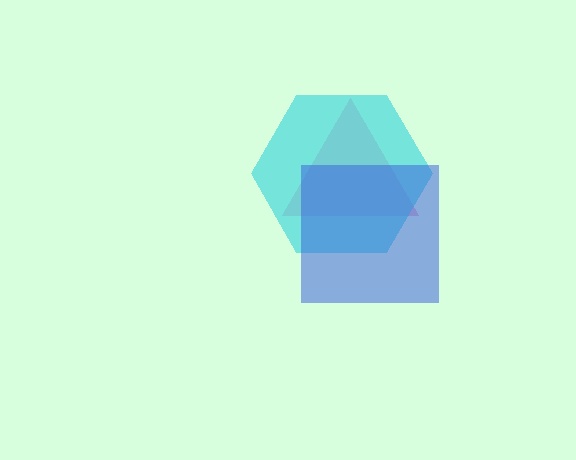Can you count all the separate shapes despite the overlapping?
Yes, there are 3 separate shapes.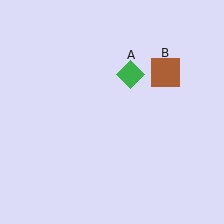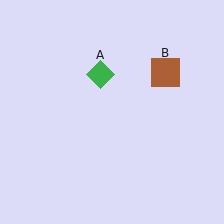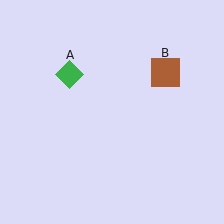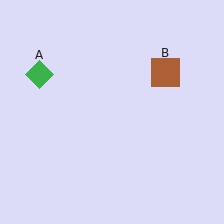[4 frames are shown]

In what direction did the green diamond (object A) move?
The green diamond (object A) moved left.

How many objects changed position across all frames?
1 object changed position: green diamond (object A).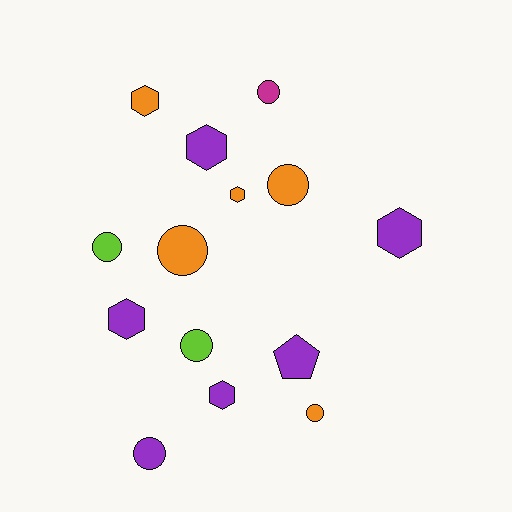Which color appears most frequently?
Purple, with 6 objects.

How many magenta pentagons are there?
There are no magenta pentagons.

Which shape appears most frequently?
Circle, with 7 objects.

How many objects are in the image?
There are 14 objects.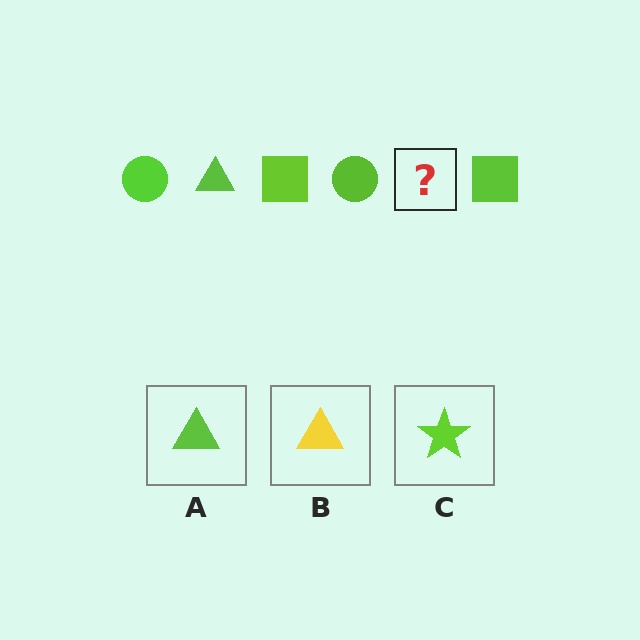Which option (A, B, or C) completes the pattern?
A.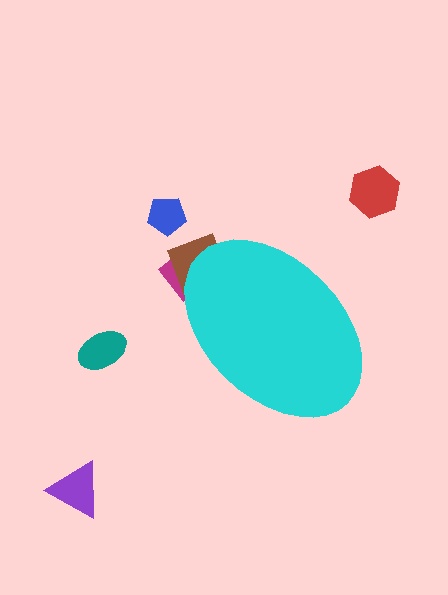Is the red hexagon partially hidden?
No, the red hexagon is fully visible.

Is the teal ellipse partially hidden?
No, the teal ellipse is fully visible.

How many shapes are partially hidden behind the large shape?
2 shapes are partially hidden.